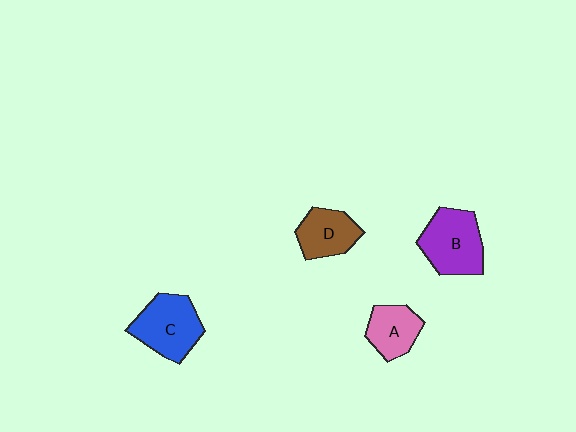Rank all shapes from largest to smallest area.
From largest to smallest: B (purple), C (blue), D (brown), A (pink).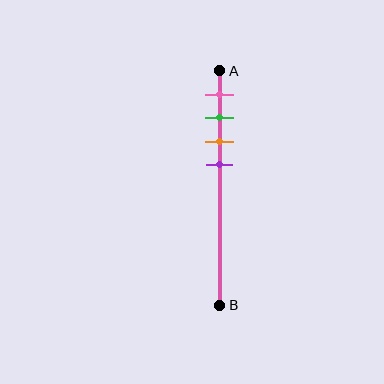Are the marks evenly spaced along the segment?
Yes, the marks are approximately evenly spaced.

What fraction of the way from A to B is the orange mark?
The orange mark is approximately 30% (0.3) of the way from A to B.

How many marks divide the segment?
There are 4 marks dividing the segment.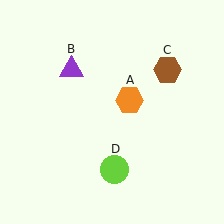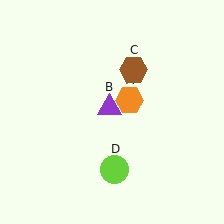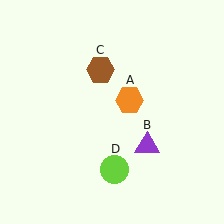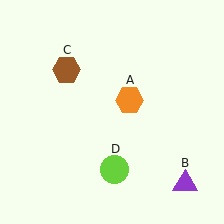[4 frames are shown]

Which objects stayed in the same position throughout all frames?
Orange hexagon (object A) and lime circle (object D) remained stationary.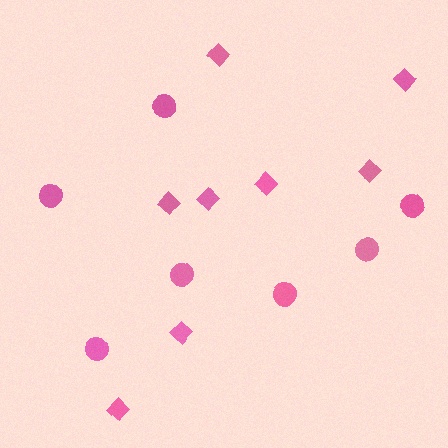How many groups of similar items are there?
There are 2 groups: one group of diamonds (8) and one group of circles (7).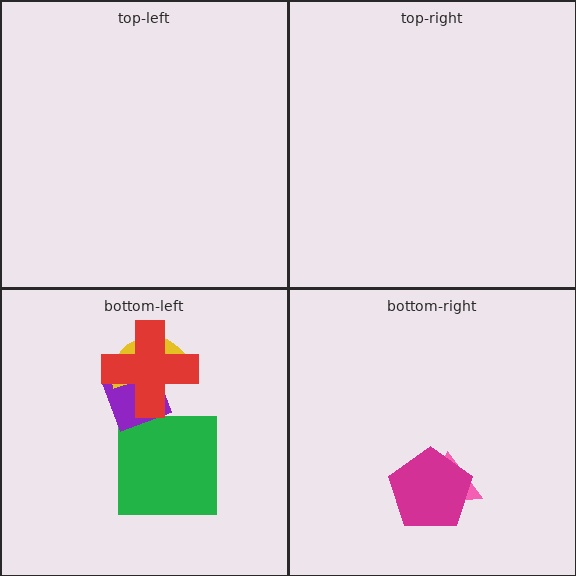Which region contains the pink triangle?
The bottom-right region.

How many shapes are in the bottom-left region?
4.